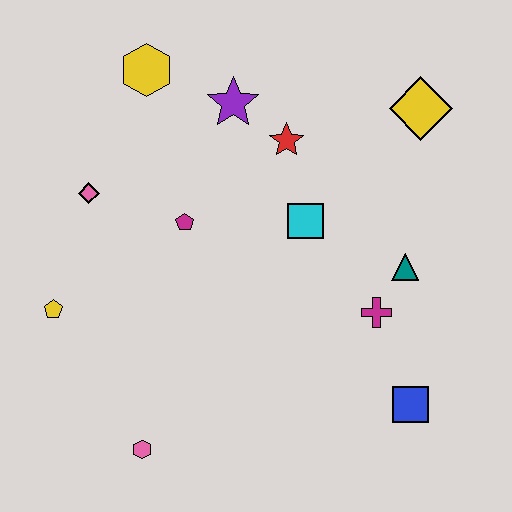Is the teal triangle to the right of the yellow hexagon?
Yes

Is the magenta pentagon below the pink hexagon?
No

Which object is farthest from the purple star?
The pink hexagon is farthest from the purple star.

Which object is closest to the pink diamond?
The magenta pentagon is closest to the pink diamond.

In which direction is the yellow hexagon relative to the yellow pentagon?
The yellow hexagon is above the yellow pentagon.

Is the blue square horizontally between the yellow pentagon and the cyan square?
No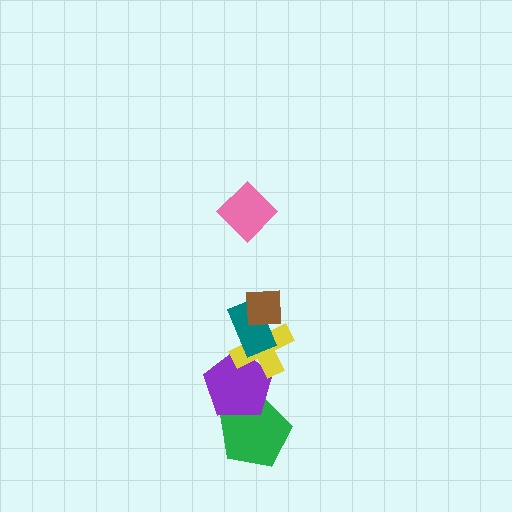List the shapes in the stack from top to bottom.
From top to bottom: the pink diamond, the brown square, the teal rectangle, the yellow cross, the purple pentagon, the green pentagon.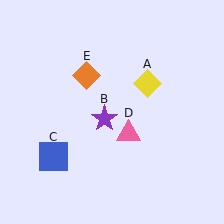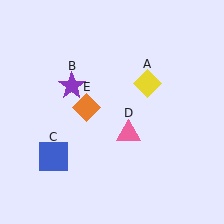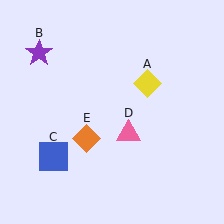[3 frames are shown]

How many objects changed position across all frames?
2 objects changed position: purple star (object B), orange diamond (object E).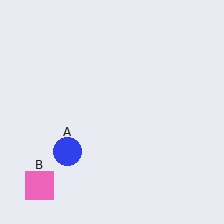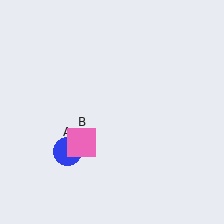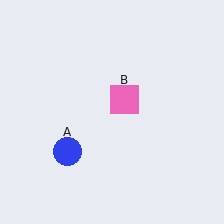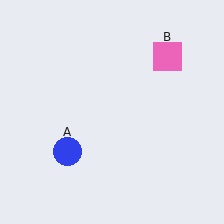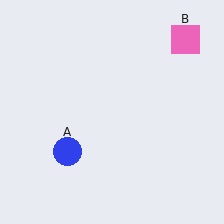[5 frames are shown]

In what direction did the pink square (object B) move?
The pink square (object B) moved up and to the right.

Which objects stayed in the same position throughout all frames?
Blue circle (object A) remained stationary.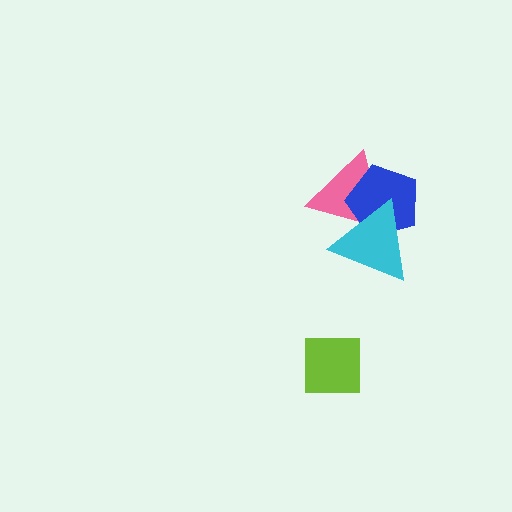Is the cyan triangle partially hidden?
No, no other shape covers it.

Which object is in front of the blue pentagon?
The cyan triangle is in front of the blue pentagon.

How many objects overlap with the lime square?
0 objects overlap with the lime square.